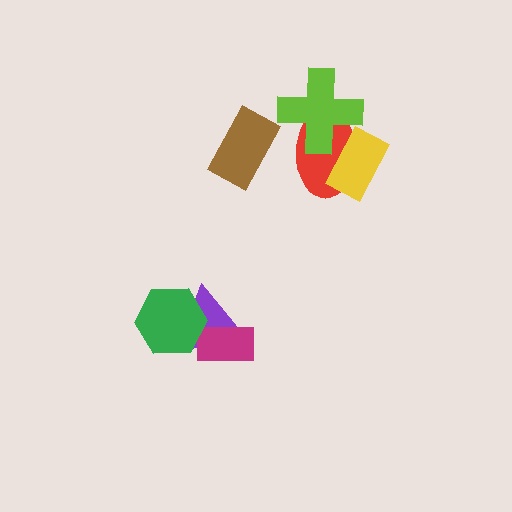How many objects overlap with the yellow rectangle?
2 objects overlap with the yellow rectangle.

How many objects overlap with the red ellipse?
2 objects overlap with the red ellipse.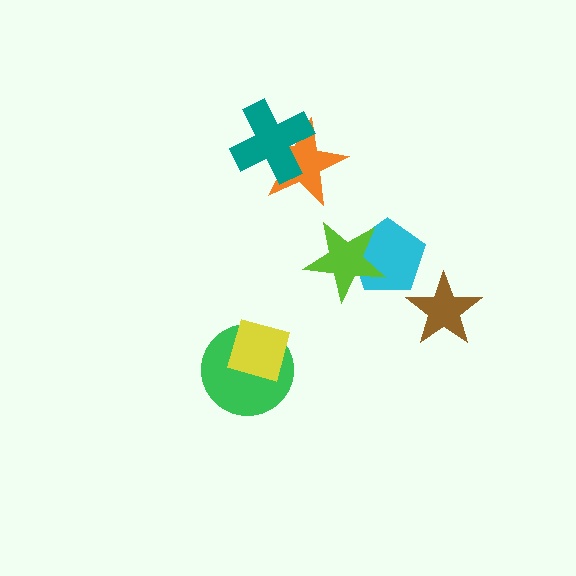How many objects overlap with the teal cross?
1 object overlaps with the teal cross.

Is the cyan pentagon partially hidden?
Yes, it is partially covered by another shape.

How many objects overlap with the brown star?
0 objects overlap with the brown star.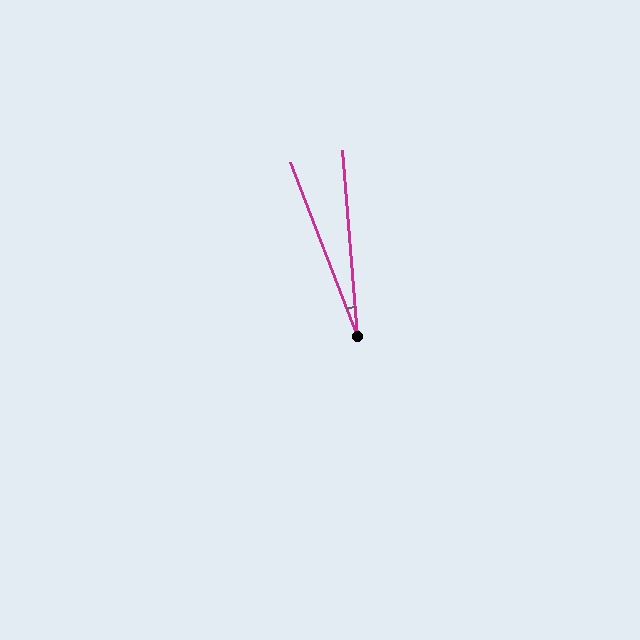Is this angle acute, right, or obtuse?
It is acute.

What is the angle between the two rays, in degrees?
Approximately 16 degrees.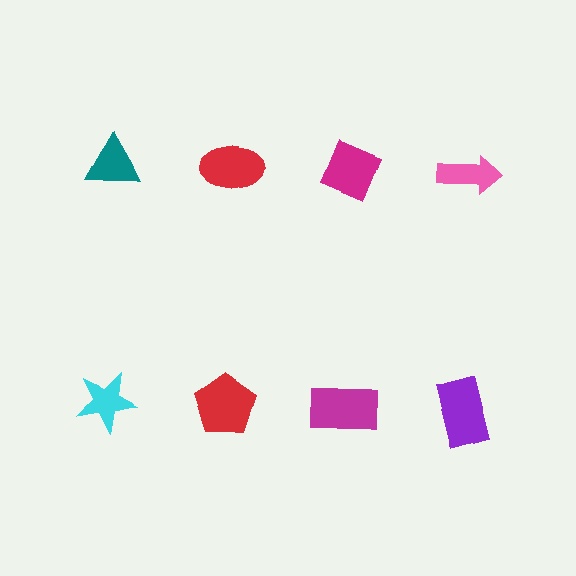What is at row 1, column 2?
A red ellipse.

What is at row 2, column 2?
A red pentagon.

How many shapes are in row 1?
4 shapes.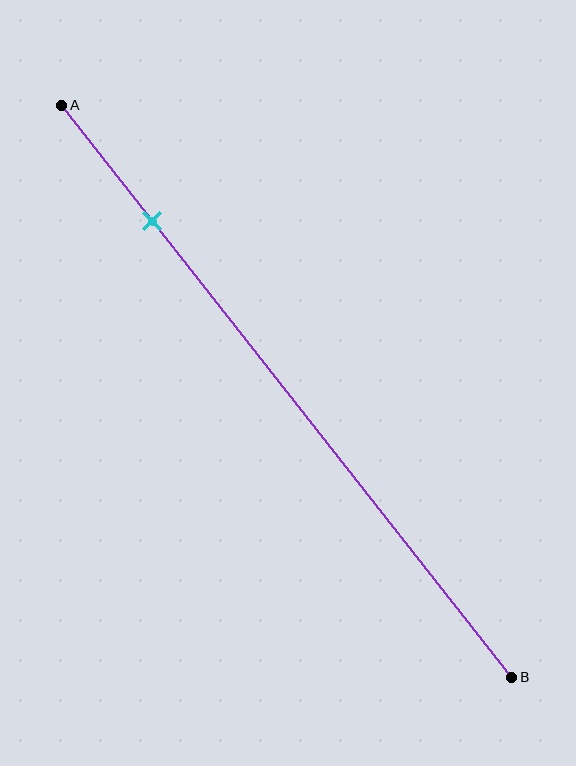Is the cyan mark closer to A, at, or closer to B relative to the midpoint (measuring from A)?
The cyan mark is closer to point A than the midpoint of segment AB.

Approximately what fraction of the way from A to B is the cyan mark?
The cyan mark is approximately 20% of the way from A to B.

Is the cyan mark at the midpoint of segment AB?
No, the mark is at about 20% from A, not at the 50% midpoint.